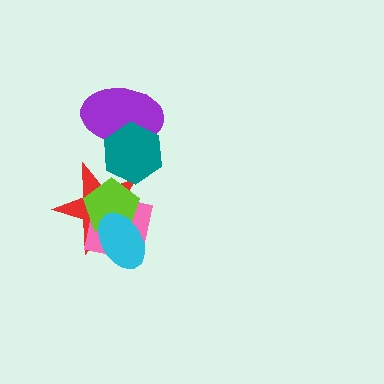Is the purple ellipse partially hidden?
Yes, it is partially covered by another shape.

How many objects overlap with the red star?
4 objects overlap with the red star.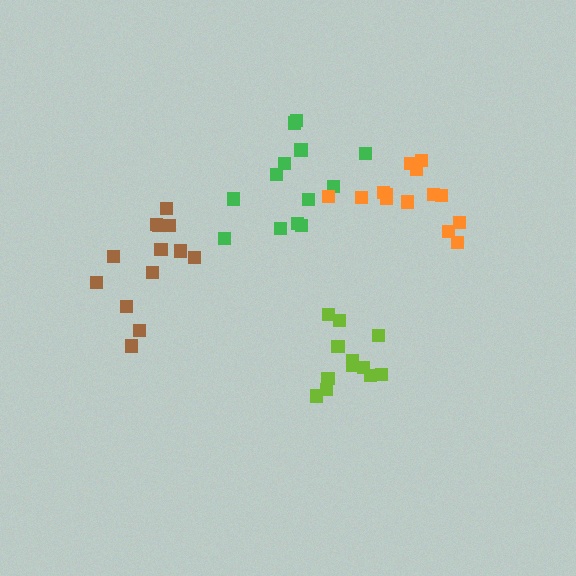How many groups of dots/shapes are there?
There are 4 groups.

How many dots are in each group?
Group 1: 13 dots, Group 2: 14 dots, Group 3: 13 dots, Group 4: 12 dots (52 total).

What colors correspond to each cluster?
The clusters are colored: green, orange, brown, lime.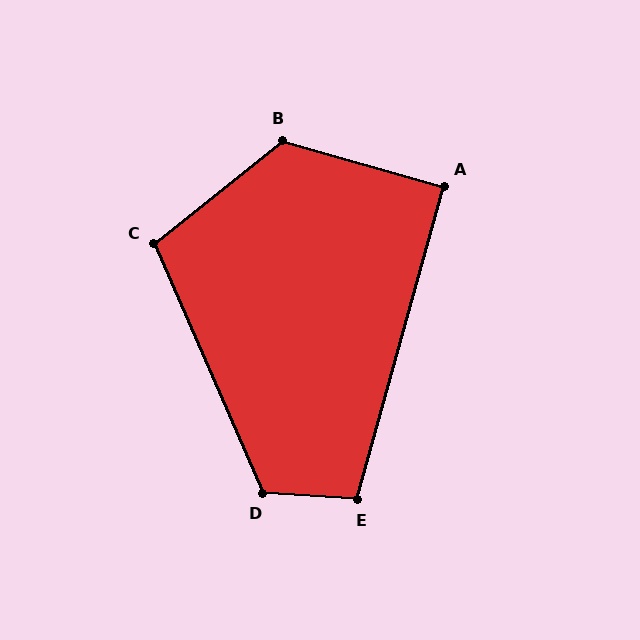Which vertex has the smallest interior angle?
A, at approximately 90 degrees.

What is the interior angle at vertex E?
Approximately 102 degrees (obtuse).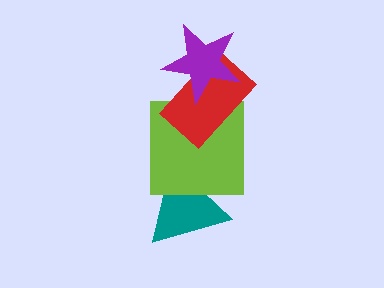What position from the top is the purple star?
The purple star is 1st from the top.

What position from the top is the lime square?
The lime square is 3rd from the top.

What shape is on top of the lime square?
The red rectangle is on top of the lime square.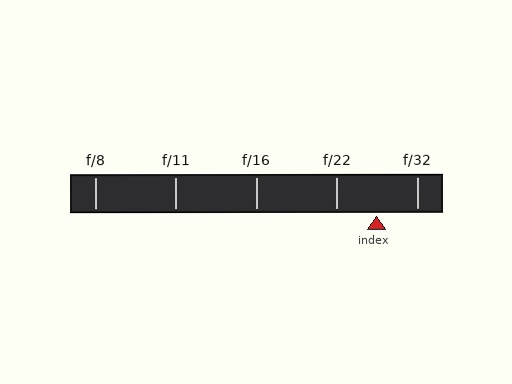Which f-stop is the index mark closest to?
The index mark is closest to f/22.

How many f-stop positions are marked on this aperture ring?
There are 5 f-stop positions marked.